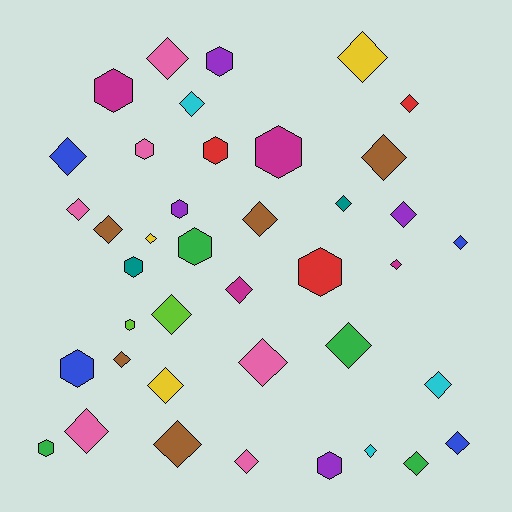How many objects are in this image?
There are 40 objects.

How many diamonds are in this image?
There are 27 diamonds.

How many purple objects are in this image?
There are 4 purple objects.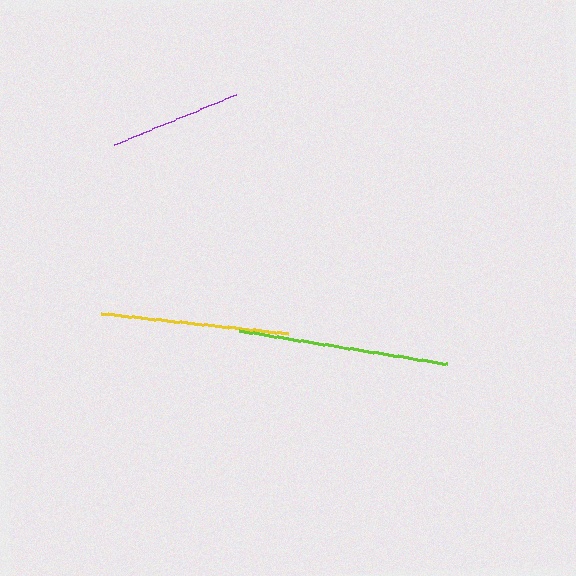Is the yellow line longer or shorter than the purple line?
The yellow line is longer than the purple line.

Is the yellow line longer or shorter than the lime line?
The lime line is longer than the yellow line.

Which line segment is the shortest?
The purple line is the shortest at approximately 132 pixels.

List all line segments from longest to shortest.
From longest to shortest: lime, yellow, purple.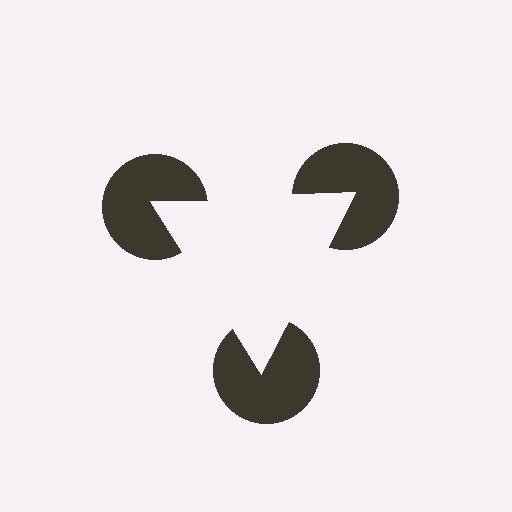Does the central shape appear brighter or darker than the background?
It typically appears slightly brighter than the background, even though no actual brightness change is drawn.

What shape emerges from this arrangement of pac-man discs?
An illusory triangle — its edges are inferred from the aligned wedge cuts in the pac-man discs, not physically drawn.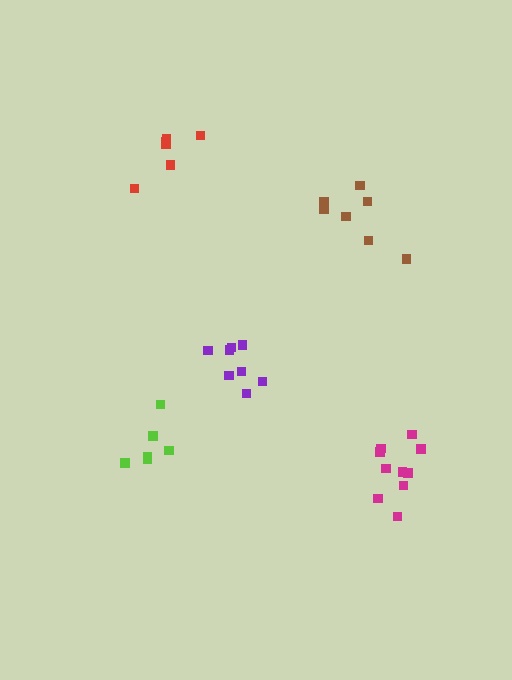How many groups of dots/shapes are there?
There are 5 groups.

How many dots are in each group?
Group 1: 7 dots, Group 2: 11 dots, Group 3: 8 dots, Group 4: 6 dots, Group 5: 6 dots (38 total).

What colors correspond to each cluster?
The clusters are colored: brown, magenta, purple, red, lime.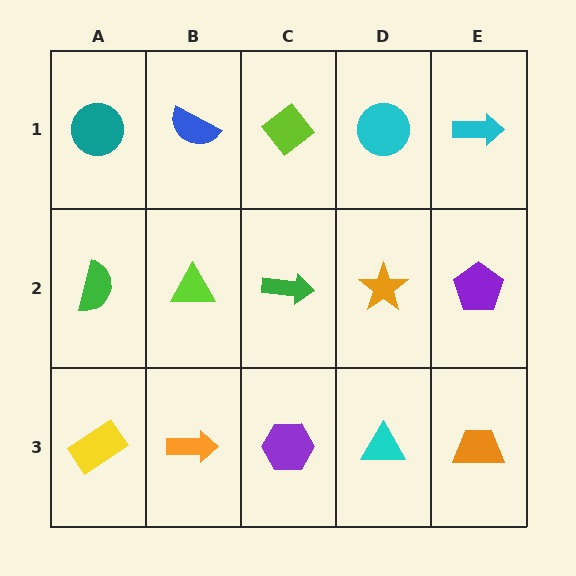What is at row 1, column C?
A lime diamond.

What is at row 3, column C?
A purple hexagon.